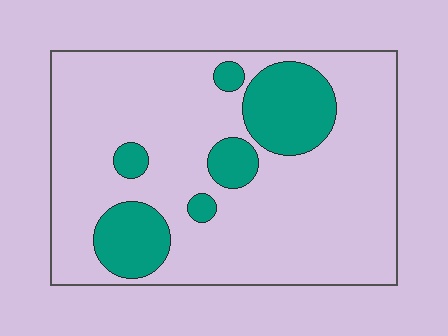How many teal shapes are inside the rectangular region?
6.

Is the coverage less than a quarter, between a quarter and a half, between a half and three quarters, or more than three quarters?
Less than a quarter.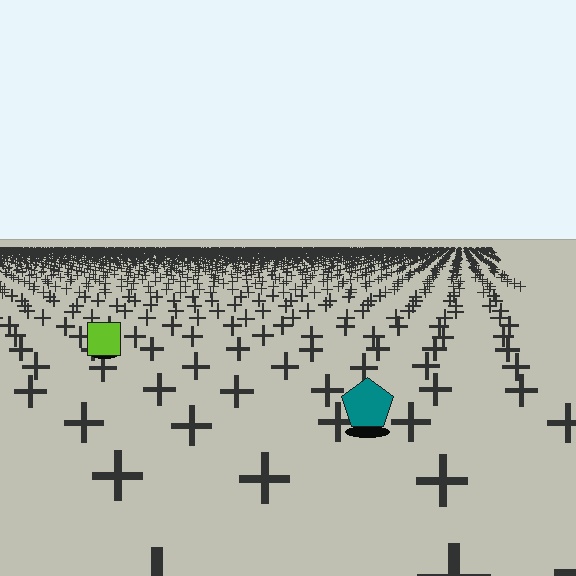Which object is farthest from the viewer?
The lime square is farthest from the viewer. It appears smaller and the ground texture around it is denser.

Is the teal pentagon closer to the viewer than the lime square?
Yes. The teal pentagon is closer — you can tell from the texture gradient: the ground texture is coarser near it.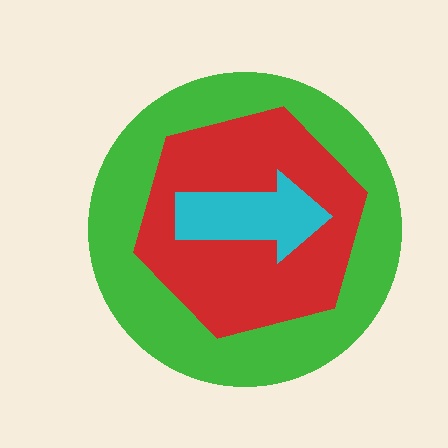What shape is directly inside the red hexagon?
The cyan arrow.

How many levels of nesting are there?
3.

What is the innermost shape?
The cyan arrow.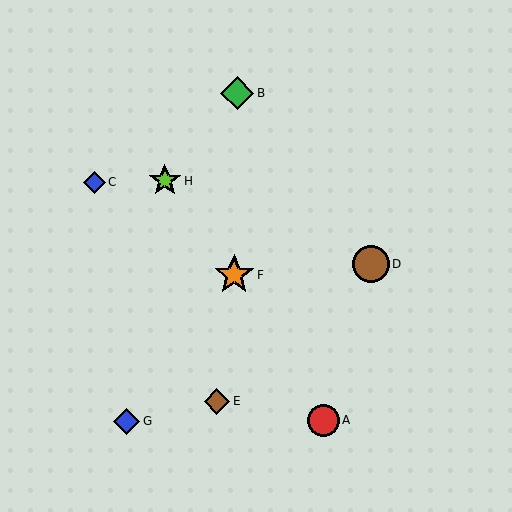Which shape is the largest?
The orange star (labeled F) is the largest.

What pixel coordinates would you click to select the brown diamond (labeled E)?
Click at (217, 401) to select the brown diamond E.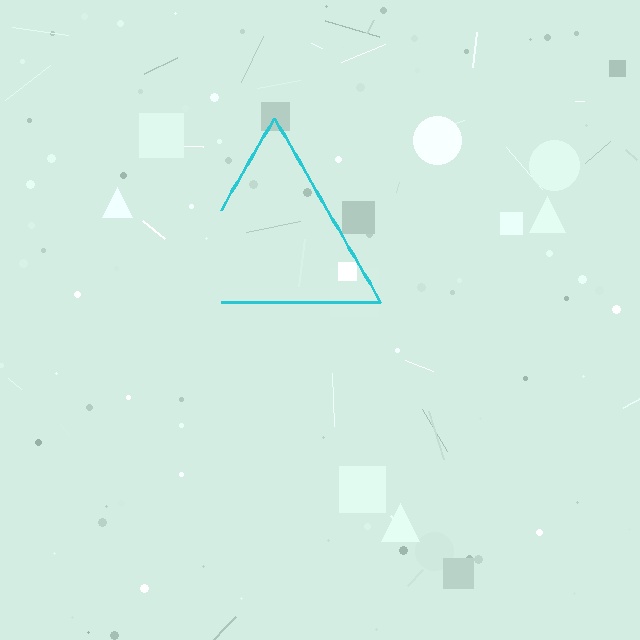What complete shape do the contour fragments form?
The contour fragments form a triangle.